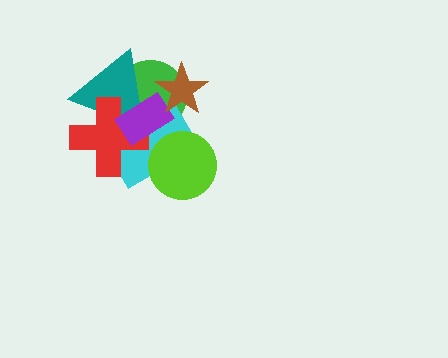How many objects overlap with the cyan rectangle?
5 objects overlap with the cyan rectangle.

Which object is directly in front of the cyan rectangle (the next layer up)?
The lime circle is directly in front of the cyan rectangle.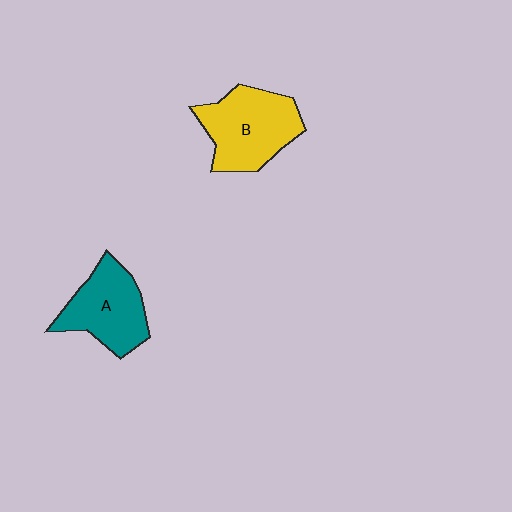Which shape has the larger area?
Shape B (yellow).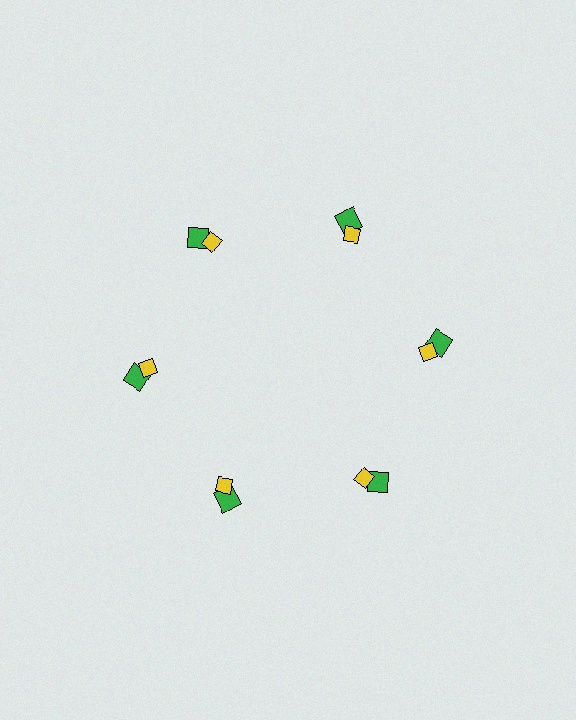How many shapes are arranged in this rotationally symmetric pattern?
There are 12 shapes, arranged in 6 groups of 2.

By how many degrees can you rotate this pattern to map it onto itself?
The pattern maps onto itself every 60 degrees of rotation.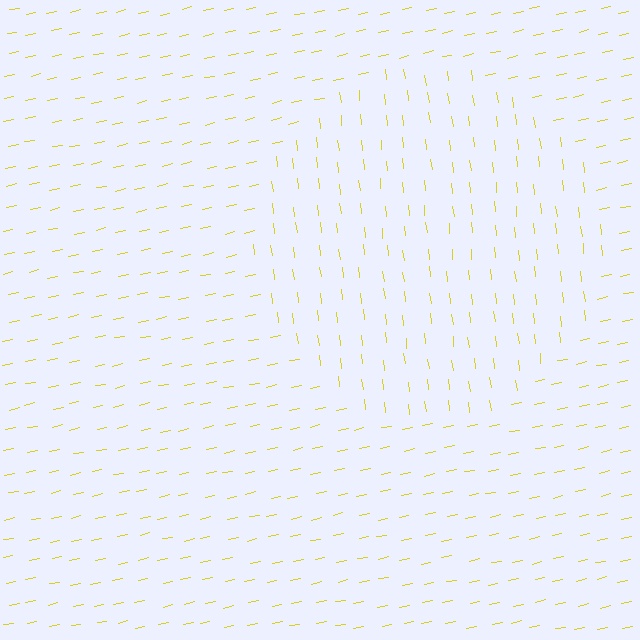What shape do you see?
I see a circle.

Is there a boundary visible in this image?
Yes, there is a texture boundary formed by a change in line orientation.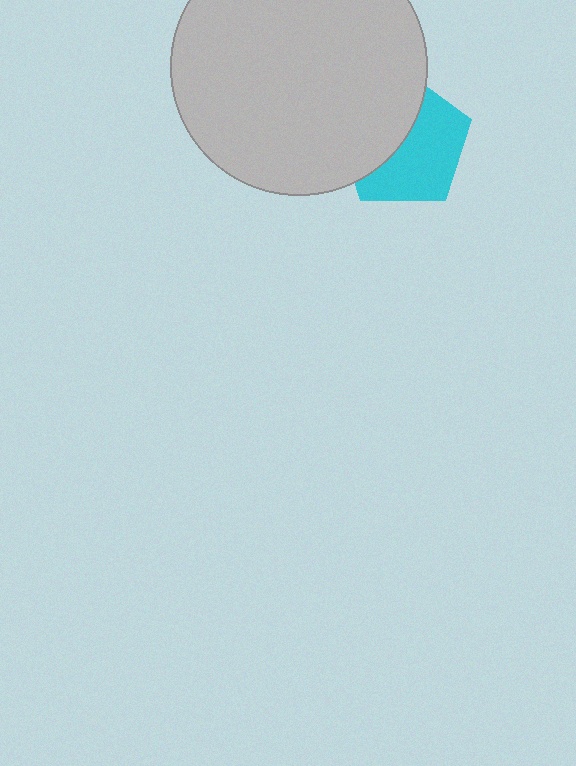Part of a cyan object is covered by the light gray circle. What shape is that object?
It is a pentagon.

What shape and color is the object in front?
The object in front is a light gray circle.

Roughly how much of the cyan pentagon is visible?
About half of it is visible (roughly 55%).